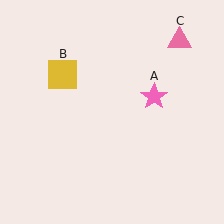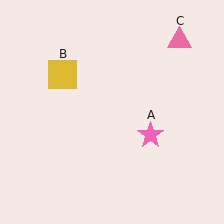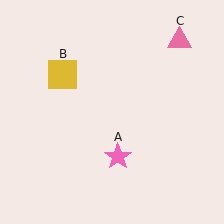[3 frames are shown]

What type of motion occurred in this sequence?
The pink star (object A) rotated clockwise around the center of the scene.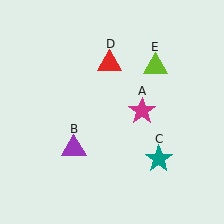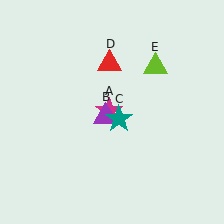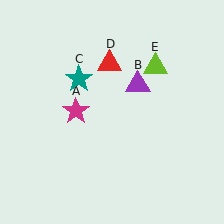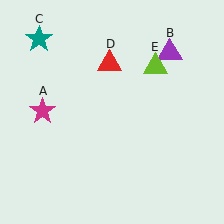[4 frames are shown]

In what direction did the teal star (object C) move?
The teal star (object C) moved up and to the left.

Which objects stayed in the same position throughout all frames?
Red triangle (object D) and lime triangle (object E) remained stationary.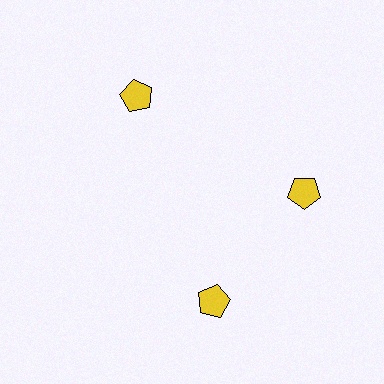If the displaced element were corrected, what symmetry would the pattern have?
It would have 3-fold rotational symmetry — the pattern would map onto itself every 120 degrees.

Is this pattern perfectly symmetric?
No. The 3 yellow pentagons are arranged in a ring, but one element near the 7 o'clock position is rotated out of alignment along the ring, breaking the 3-fold rotational symmetry.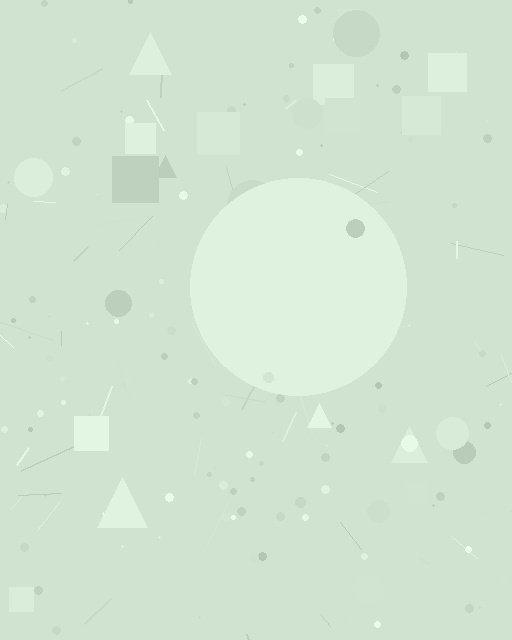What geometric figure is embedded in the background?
A circle is embedded in the background.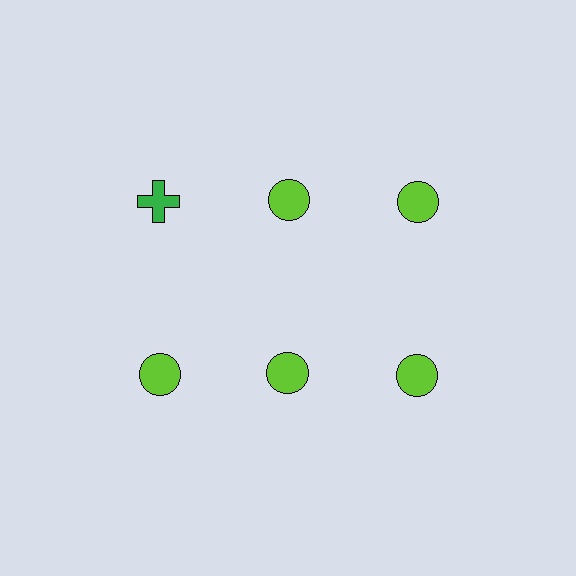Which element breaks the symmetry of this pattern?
The green cross in the top row, leftmost column breaks the symmetry. All other shapes are lime circles.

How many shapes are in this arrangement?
There are 6 shapes arranged in a grid pattern.